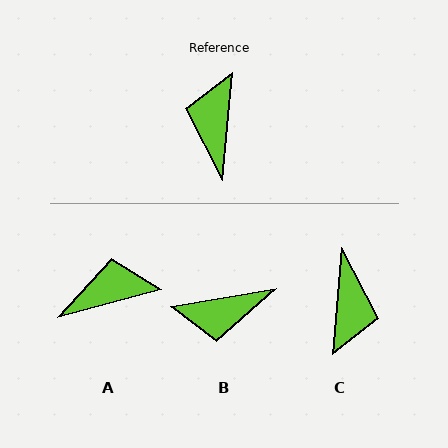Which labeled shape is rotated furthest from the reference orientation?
C, about 179 degrees away.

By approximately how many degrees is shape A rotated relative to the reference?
Approximately 69 degrees clockwise.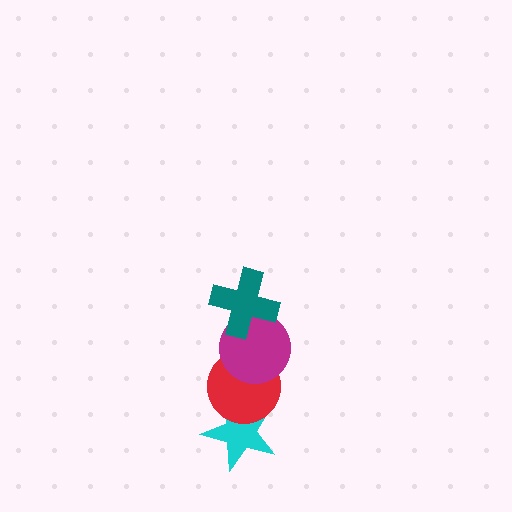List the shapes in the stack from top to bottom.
From top to bottom: the teal cross, the magenta circle, the red circle, the cyan star.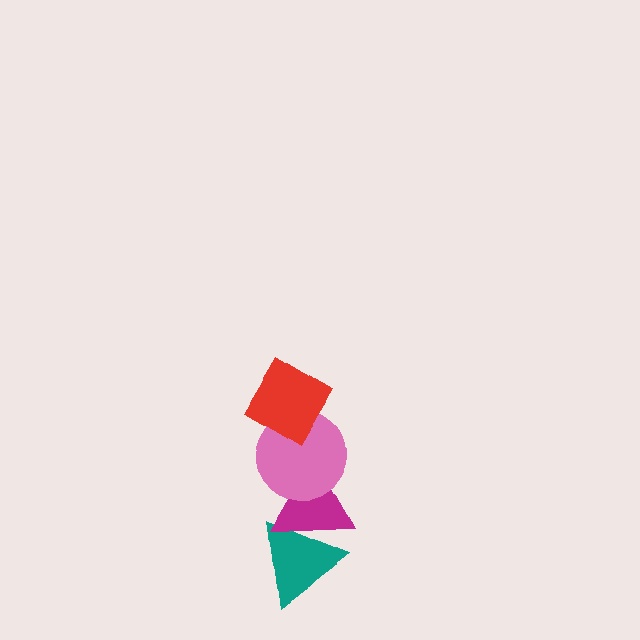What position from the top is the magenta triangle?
The magenta triangle is 3rd from the top.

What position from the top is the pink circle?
The pink circle is 2nd from the top.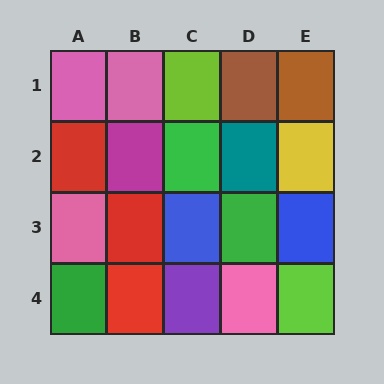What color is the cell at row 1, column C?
Lime.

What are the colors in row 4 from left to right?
Green, red, purple, pink, lime.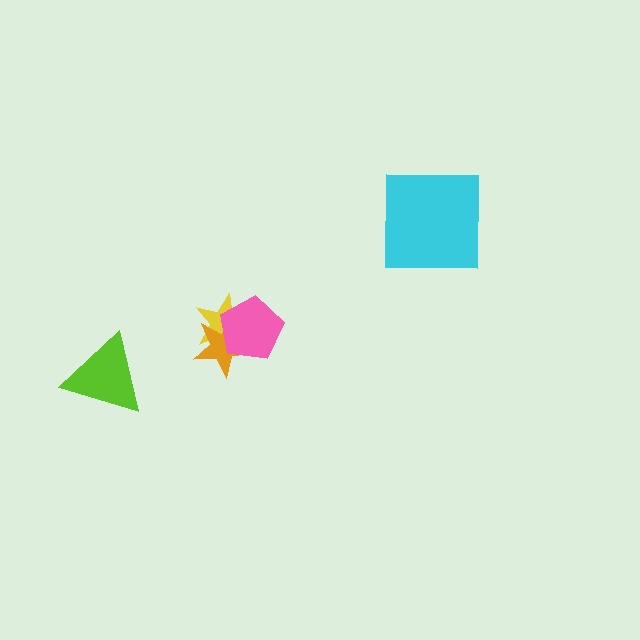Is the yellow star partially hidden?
Yes, it is partially covered by another shape.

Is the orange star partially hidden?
Yes, it is partially covered by another shape.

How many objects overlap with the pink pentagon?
2 objects overlap with the pink pentagon.